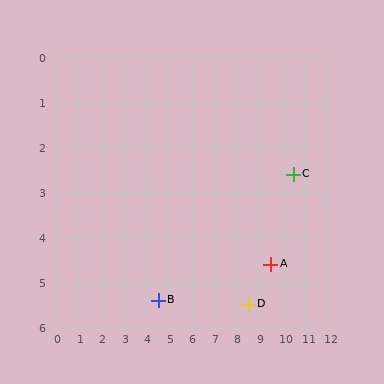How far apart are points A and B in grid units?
Points A and B are about 5.1 grid units apart.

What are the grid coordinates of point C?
Point C is at approximately (10.5, 2.6).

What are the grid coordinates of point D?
Point D is at approximately (8.5, 5.5).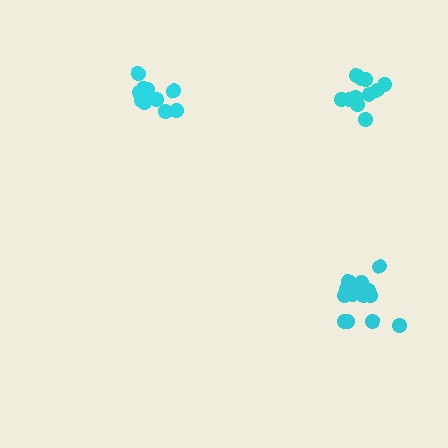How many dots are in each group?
Group 1: 15 dots, Group 2: 11 dots, Group 3: 11 dots (37 total).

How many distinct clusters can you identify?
There are 3 distinct clusters.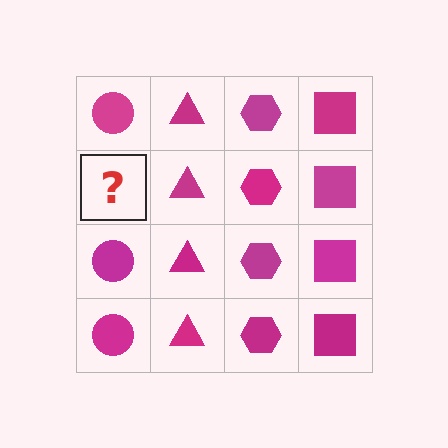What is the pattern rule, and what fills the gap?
The rule is that each column has a consistent shape. The gap should be filled with a magenta circle.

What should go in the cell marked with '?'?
The missing cell should contain a magenta circle.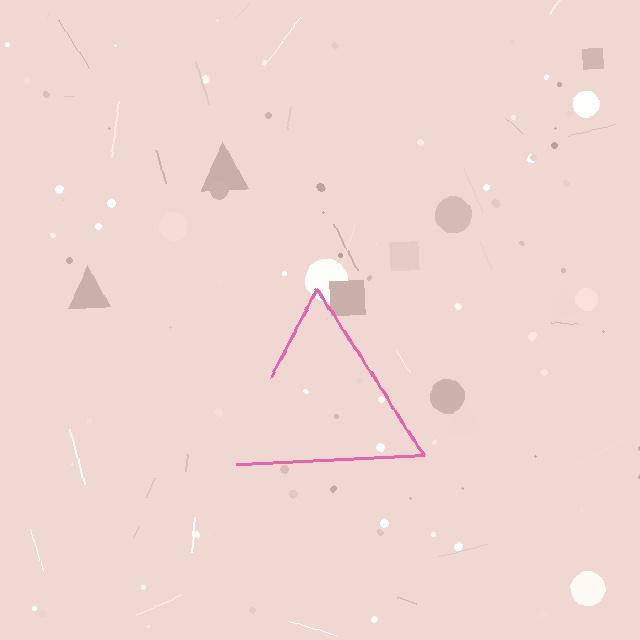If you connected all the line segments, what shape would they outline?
They would outline a triangle.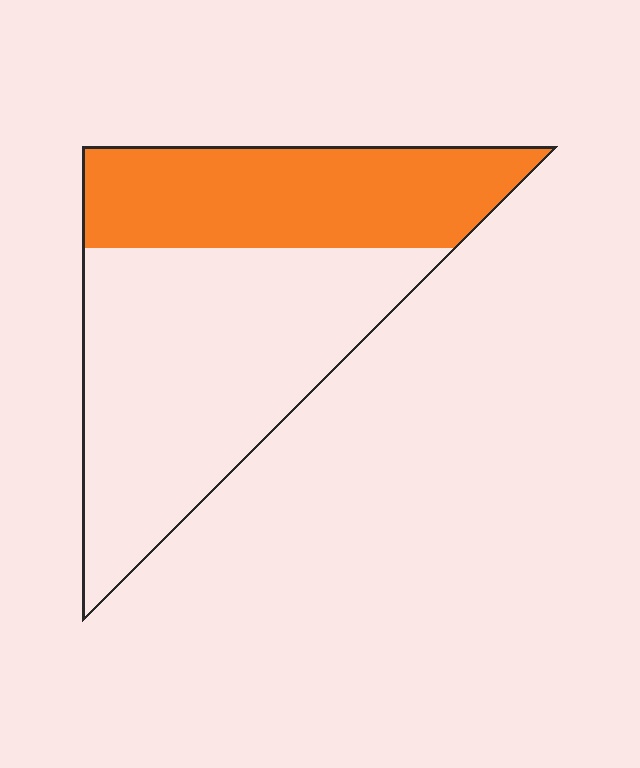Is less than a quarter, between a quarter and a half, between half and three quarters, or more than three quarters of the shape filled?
Between a quarter and a half.